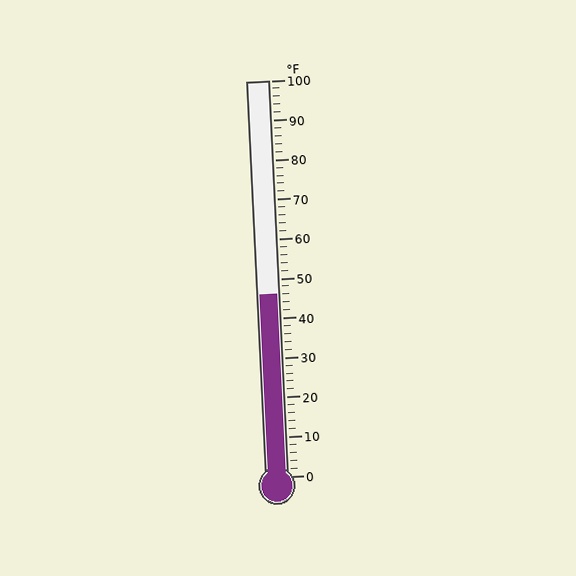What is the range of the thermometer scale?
The thermometer scale ranges from 0°F to 100°F.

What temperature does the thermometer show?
The thermometer shows approximately 46°F.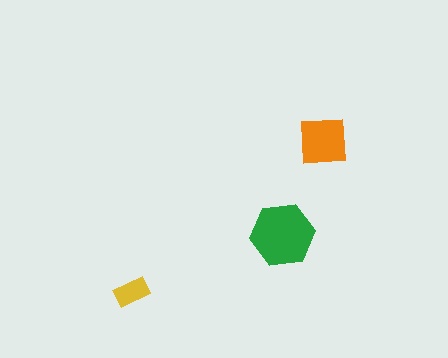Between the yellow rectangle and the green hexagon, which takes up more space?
The green hexagon.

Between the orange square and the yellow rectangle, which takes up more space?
The orange square.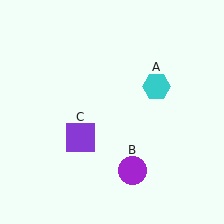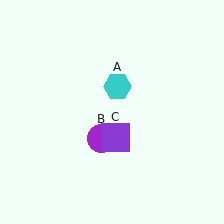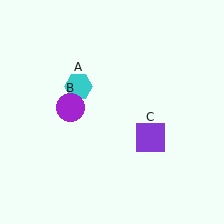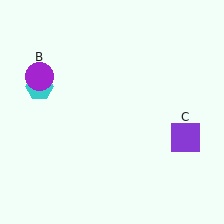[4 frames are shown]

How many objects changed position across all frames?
3 objects changed position: cyan hexagon (object A), purple circle (object B), purple square (object C).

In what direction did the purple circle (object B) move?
The purple circle (object B) moved up and to the left.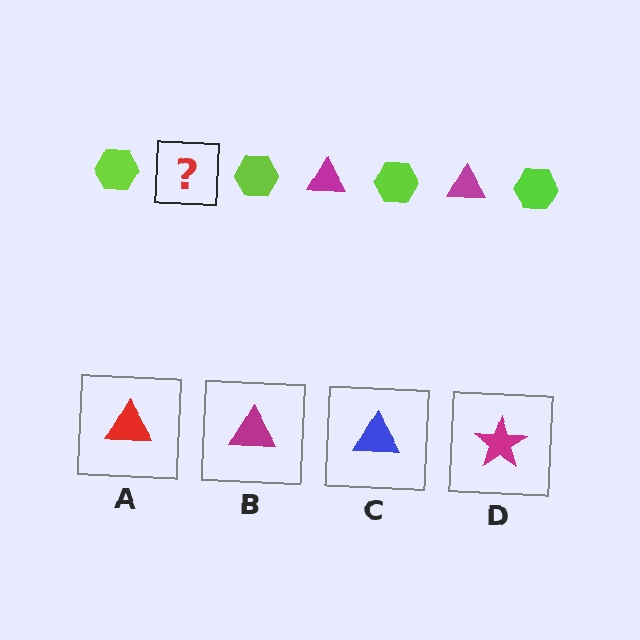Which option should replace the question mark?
Option B.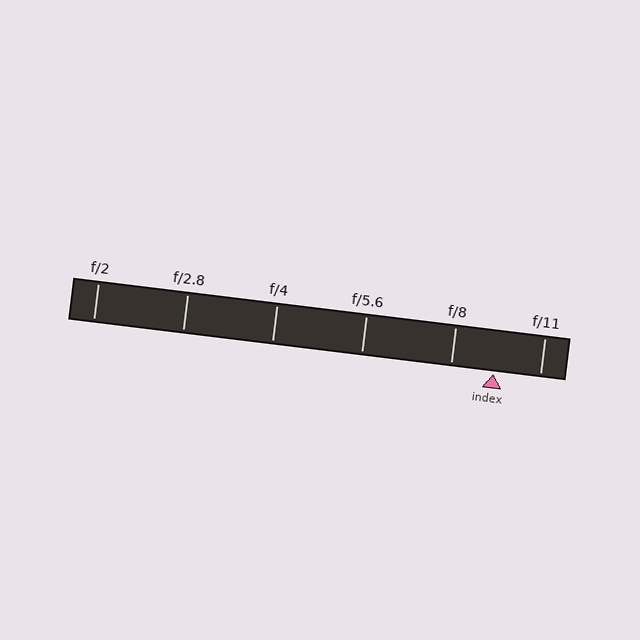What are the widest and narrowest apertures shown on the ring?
The widest aperture shown is f/2 and the narrowest is f/11.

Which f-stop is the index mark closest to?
The index mark is closest to f/8.